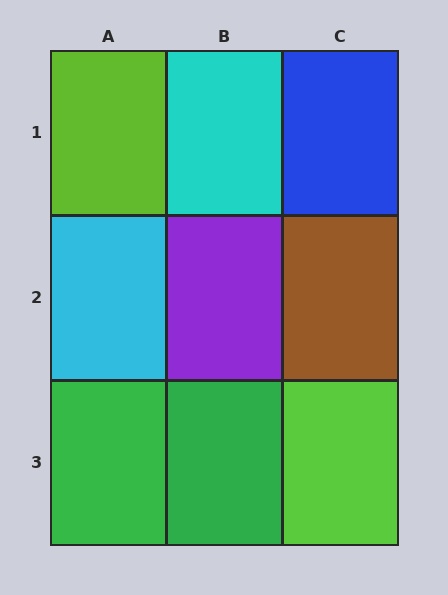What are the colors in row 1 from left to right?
Lime, cyan, blue.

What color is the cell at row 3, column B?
Green.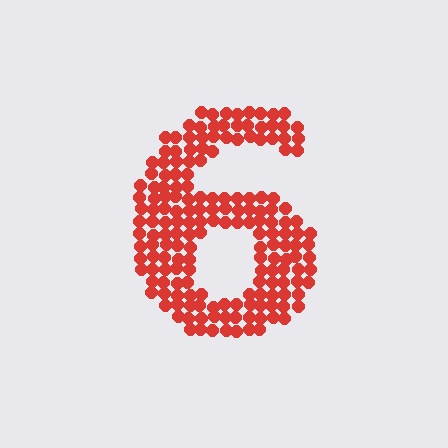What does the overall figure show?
The overall figure shows the digit 6.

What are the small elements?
The small elements are circles.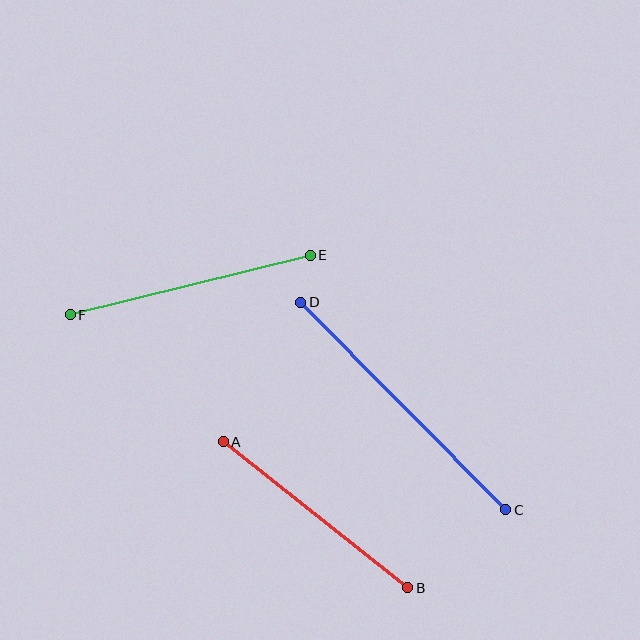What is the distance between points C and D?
The distance is approximately 292 pixels.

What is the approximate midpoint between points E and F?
The midpoint is at approximately (190, 285) pixels.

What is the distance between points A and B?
The distance is approximately 236 pixels.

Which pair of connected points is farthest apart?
Points C and D are farthest apart.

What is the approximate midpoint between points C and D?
The midpoint is at approximately (403, 406) pixels.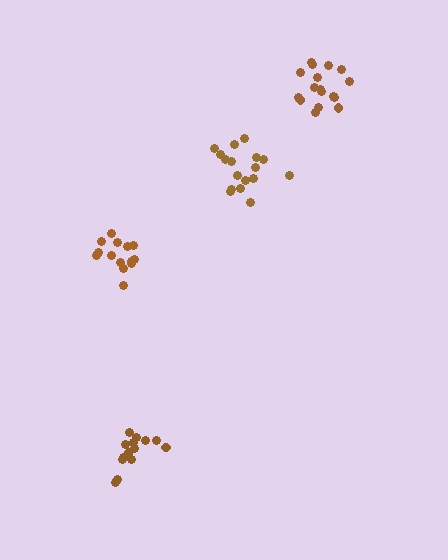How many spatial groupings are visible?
There are 4 spatial groupings.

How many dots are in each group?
Group 1: 17 dots, Group 2: 17 dots, Group 3: 14 dots, Group 4: 14 dots (62 total).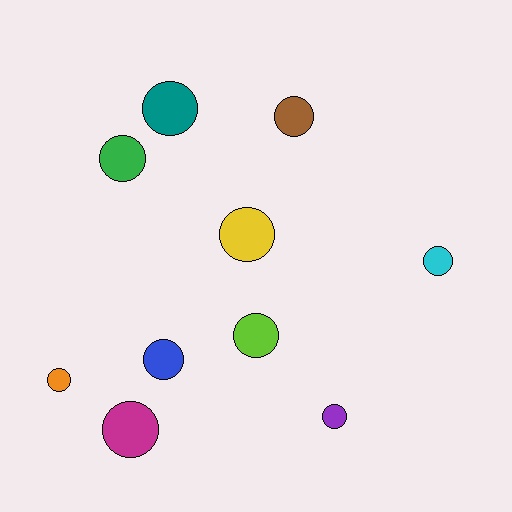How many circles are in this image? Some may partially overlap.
There are 10 circles.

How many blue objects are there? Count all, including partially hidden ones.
There is 1 blue object.